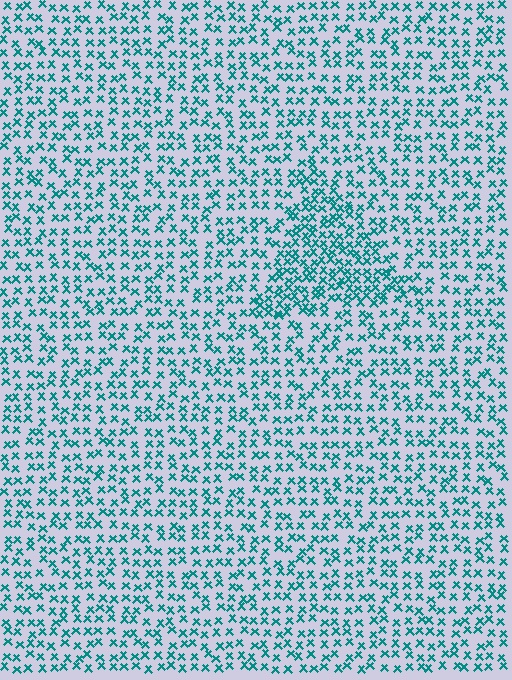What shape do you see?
I see a triangle.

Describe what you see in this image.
The image contains small teal elements arranged at two different densities. A triangle-shaped region is visible where the elements are more densely packed than the surrounding area.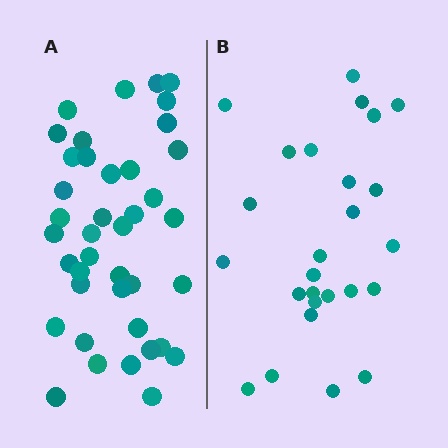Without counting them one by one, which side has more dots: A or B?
Region A (the left region) has more dots.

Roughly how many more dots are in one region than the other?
Region A has approximately 15 more dots than region B.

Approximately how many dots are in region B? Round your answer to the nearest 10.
About 30 dots. (The exact count is 26, which rounds to 30.)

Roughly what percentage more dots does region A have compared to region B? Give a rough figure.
About 55% more.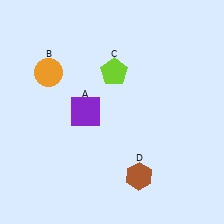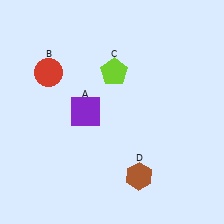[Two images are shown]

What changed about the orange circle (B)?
In Image 1, B is orange. In Image 2, it changed to red.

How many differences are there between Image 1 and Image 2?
There is 1 difference between the two images.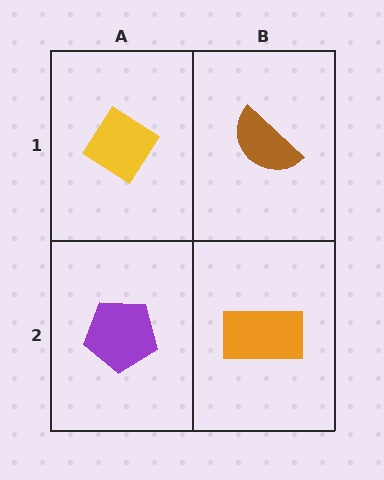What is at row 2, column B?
An orange rectangle.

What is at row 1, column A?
A yellow diamond.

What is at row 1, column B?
A brown semicircle.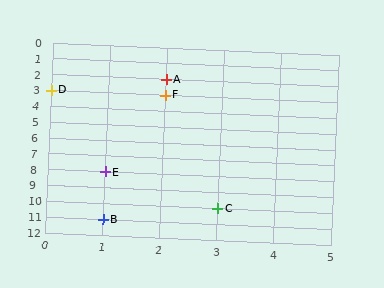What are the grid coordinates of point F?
Point F is at grid coordinates (2, 3).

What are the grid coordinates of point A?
Point A is at grid coordinates (2, 2).